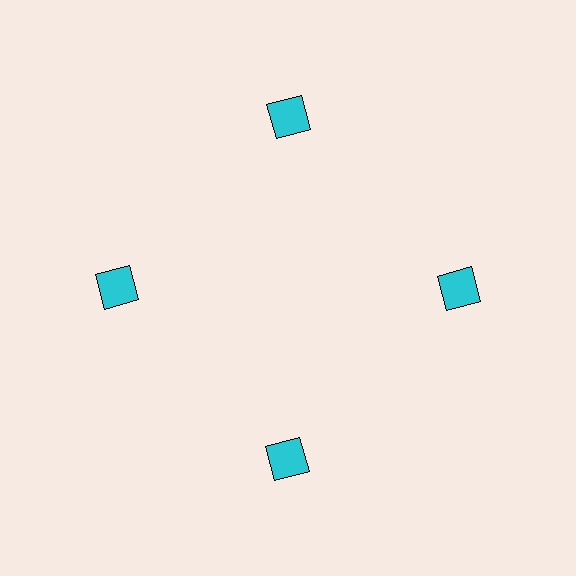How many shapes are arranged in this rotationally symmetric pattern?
There are 4 shapes, arranged in 4 groups of 1.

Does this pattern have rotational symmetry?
Yes, this pattern has 4-fold rotational symmetry. It looks the same after rotating 90 degrees around the center.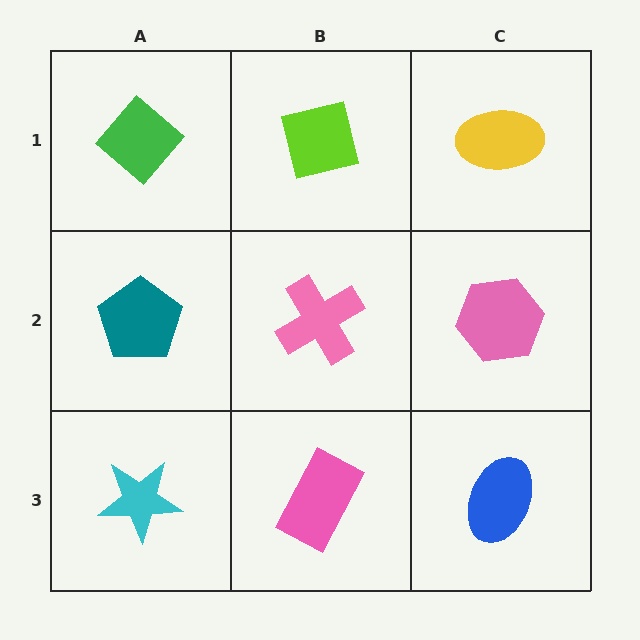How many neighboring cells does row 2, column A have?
3.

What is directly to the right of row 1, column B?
A yellow ellipse.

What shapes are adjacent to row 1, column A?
A teal pentagon (row 2, column A), a lime square (row 1, column B).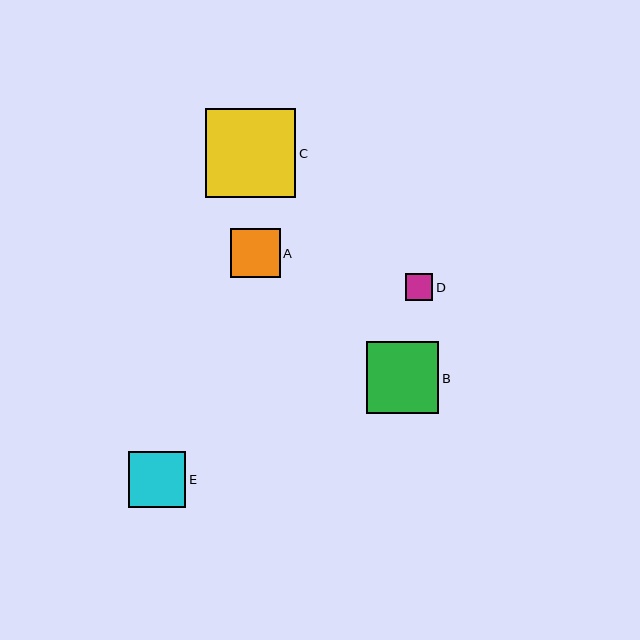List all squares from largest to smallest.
From largest to smallest: C, B, E, A, D.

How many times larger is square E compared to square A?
Square E is approximately 1.1 times the size of square A.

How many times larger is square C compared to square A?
Square C is approximately 1.8 times the size of square A.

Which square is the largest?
Square C is the largest with a size of approximately 90 pixels.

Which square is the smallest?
Square D is the smallest with a size of approximately 27 pixels.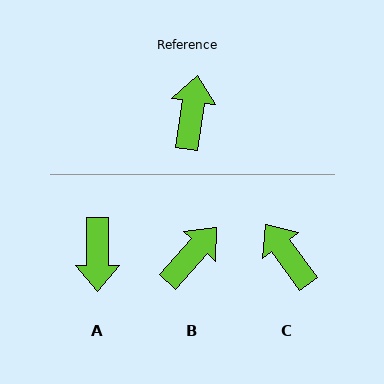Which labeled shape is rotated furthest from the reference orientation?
A, about 171 degrees away.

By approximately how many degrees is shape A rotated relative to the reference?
Approximately 171 degrees clockwise.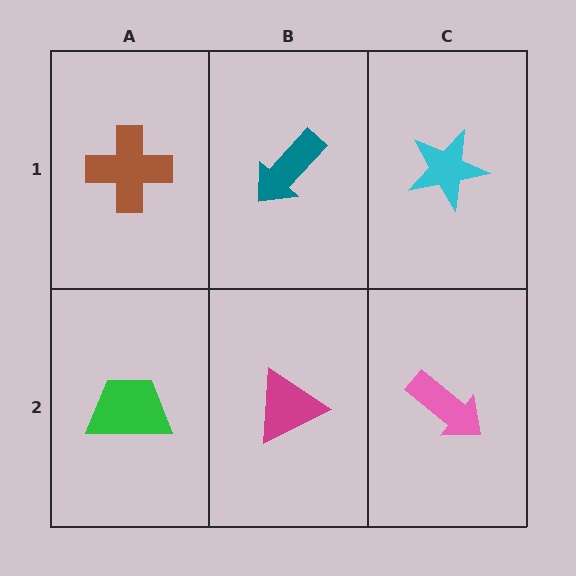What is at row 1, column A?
A brown cross.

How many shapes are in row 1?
3 shapes.